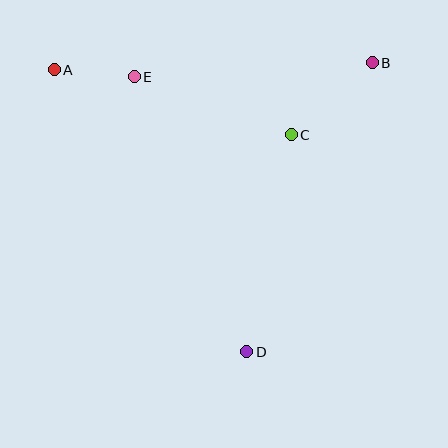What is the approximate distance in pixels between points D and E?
The distance between D and E is approximately 297 pixels.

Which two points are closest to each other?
Points A and E are closest to each other.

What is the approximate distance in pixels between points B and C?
The distance between B and C is approximately 109 pixels.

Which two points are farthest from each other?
Points A and D are farthest from each other.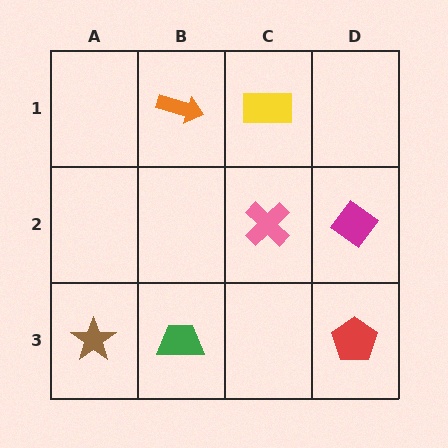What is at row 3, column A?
A brown star.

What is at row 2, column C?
A pink cross.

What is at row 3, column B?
A green trapezoid.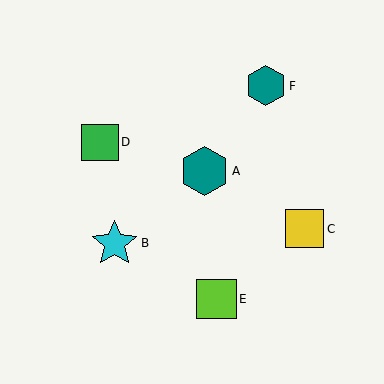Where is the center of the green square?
The center of the green square is at (100, 142).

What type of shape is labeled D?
Shape D is a green square.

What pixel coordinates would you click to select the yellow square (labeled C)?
Click at (304, 229) to select the yellow square C.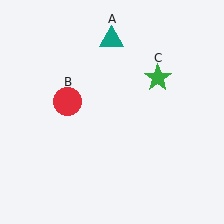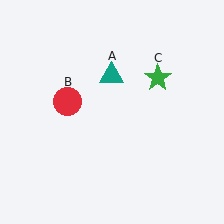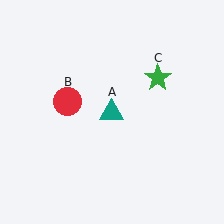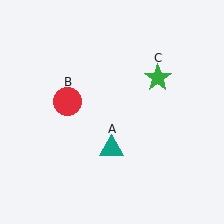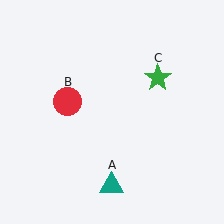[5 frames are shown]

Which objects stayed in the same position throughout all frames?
Red circle (object B) and green star (object C) remained stationary.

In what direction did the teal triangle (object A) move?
The teal triangle (object A) moved down.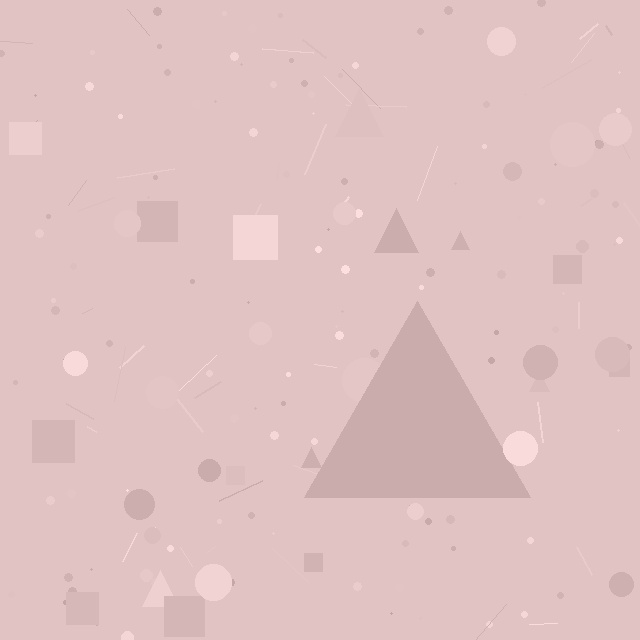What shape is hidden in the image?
A triangle is hidden in the image.